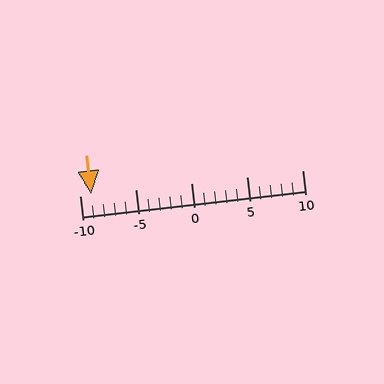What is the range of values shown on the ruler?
The ruler shows values from -10 to 10.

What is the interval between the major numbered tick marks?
The major tick marks are spaced 5 units apart.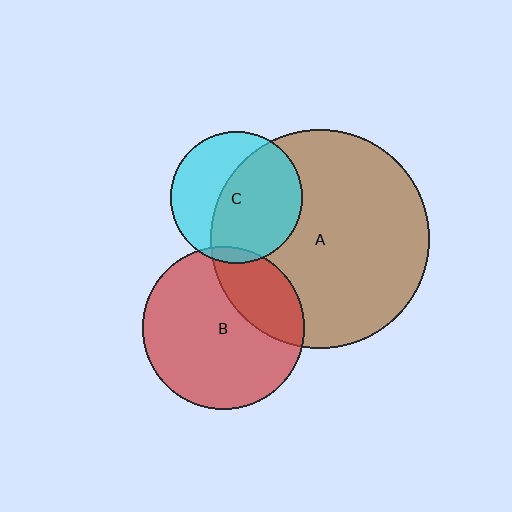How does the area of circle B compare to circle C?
Approximately 1.5 times.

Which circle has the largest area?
Circle A (brown).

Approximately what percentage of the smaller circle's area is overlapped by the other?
Approximately 5%.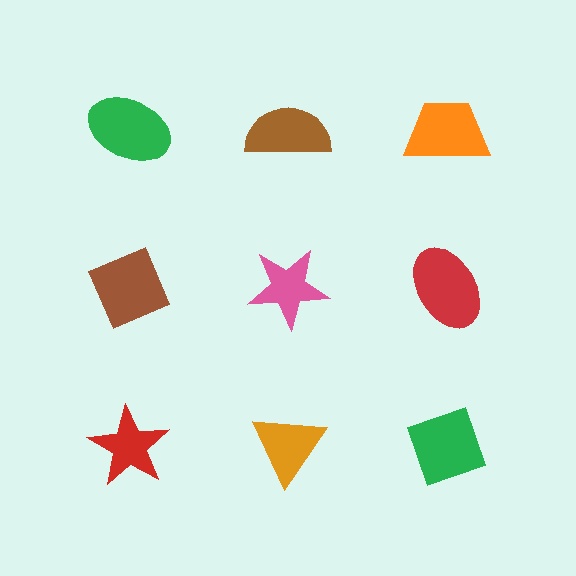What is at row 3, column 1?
A red star.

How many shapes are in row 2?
3 shapes.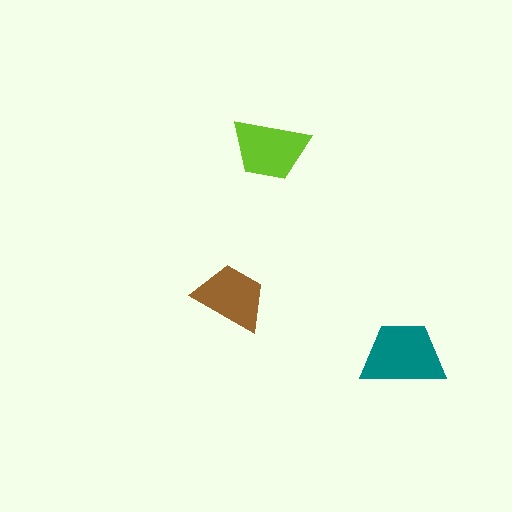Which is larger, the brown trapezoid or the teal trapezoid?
The teal one.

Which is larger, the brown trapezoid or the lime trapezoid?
The lime one.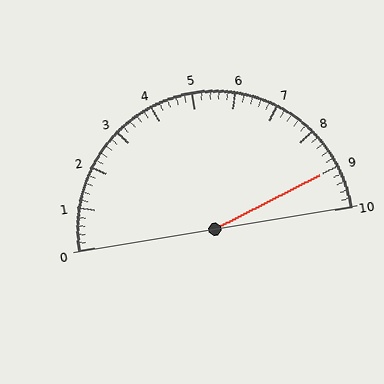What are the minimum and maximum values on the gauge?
The gauge ranges from 0 to 10.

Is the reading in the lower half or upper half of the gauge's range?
The reading is in the upper half of the range (0 to 10).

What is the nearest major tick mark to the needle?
The nearest major tick mark is 9.